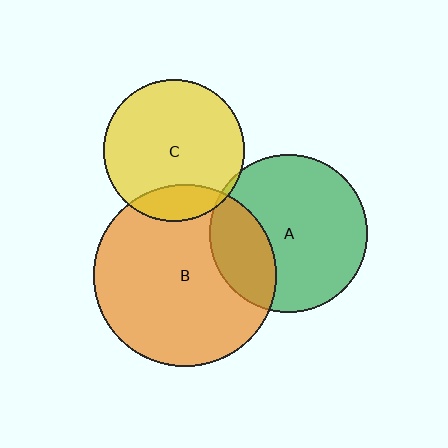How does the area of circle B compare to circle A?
Approximately 1.3 times.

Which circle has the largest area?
Circle B (orange).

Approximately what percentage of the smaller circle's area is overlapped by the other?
Approximately 25%.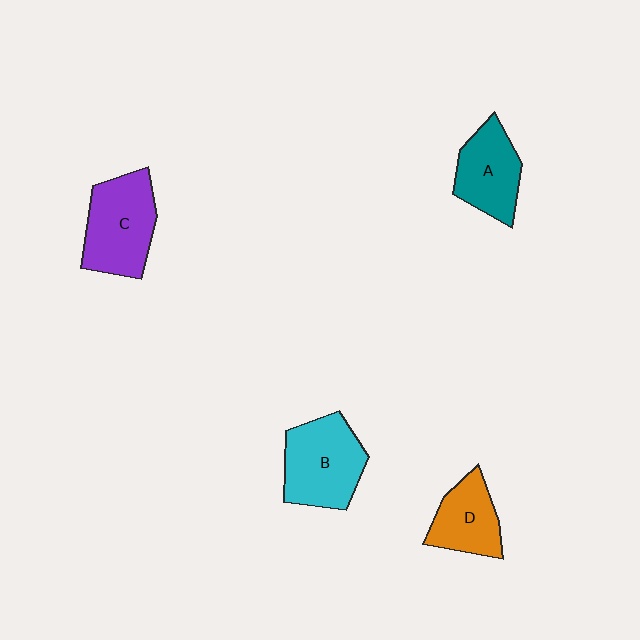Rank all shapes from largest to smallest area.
From largest to smallest: C (purple), B (cyan), A (teal), D (orange).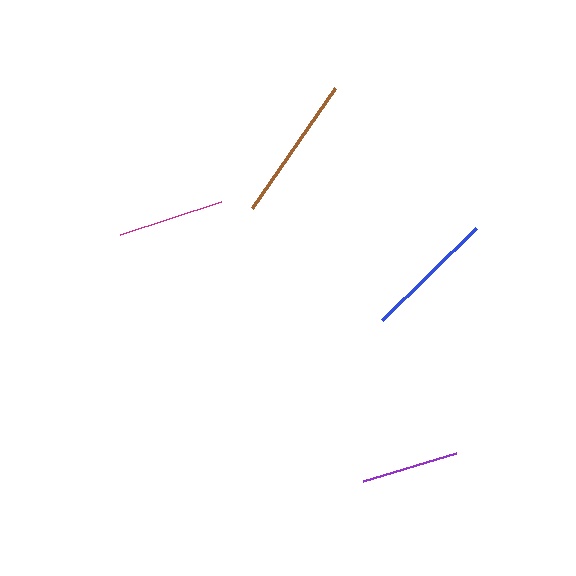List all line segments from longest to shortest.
From longest to shortest: brown, blue, magenta, purple.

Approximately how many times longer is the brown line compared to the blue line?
The brown line is approximately 1.1 times the length of the blue line.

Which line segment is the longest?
The brown line is the longest at approximately 146 pixels.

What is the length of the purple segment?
The purple segment is approximately 97 pixels long.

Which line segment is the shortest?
The purple line is the shortest at approximately 97 pixels.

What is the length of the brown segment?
The brown segment is approximately 146 pixels long.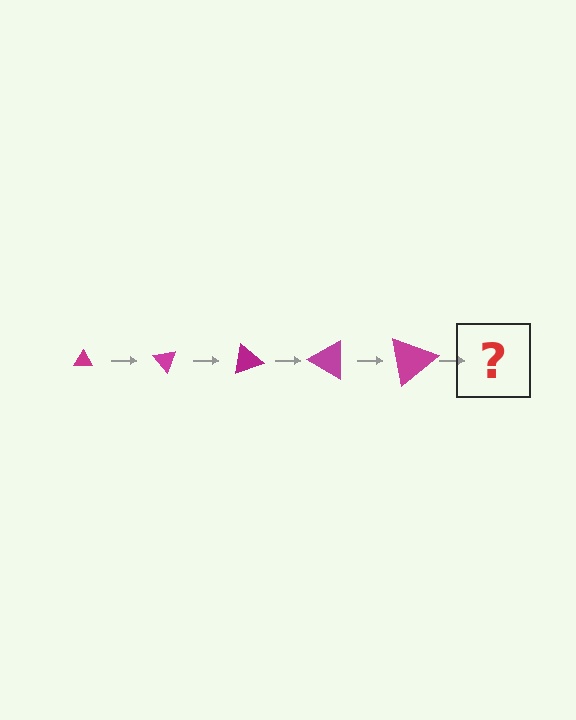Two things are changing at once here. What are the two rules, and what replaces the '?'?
The two rules are that the triangle grows larger each step and it rotates 50 degrees each step. The '?' should be a triangle, larger than the previous one and rotated 250 degrees from the start.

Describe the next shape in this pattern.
It should be a triangle, larger than the previous one and rotated 250 degrees from the start.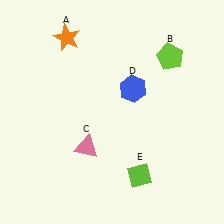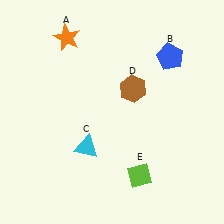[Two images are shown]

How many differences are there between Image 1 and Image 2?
There are 3 differences between the two images.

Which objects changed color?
B changed from lime to blue. C changed from pink to cyan. D changed from blue to brown.